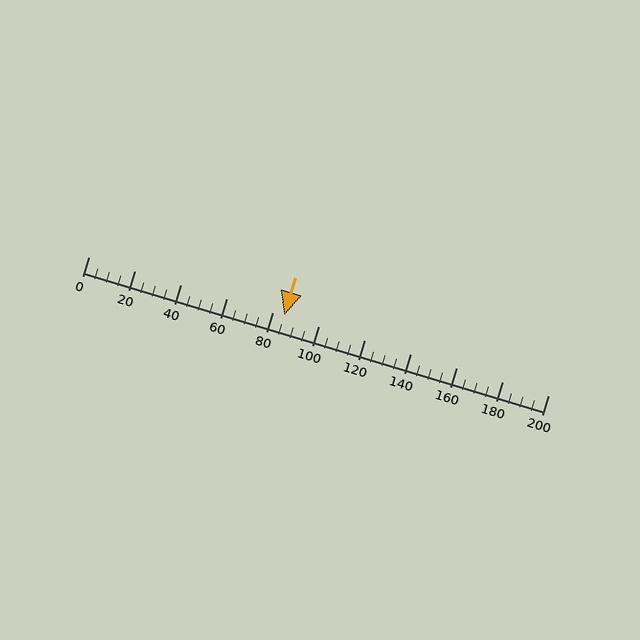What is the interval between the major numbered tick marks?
The major tick marks are spaced 20 units apart.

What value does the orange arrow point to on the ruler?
The orange arrow points to approximately 85.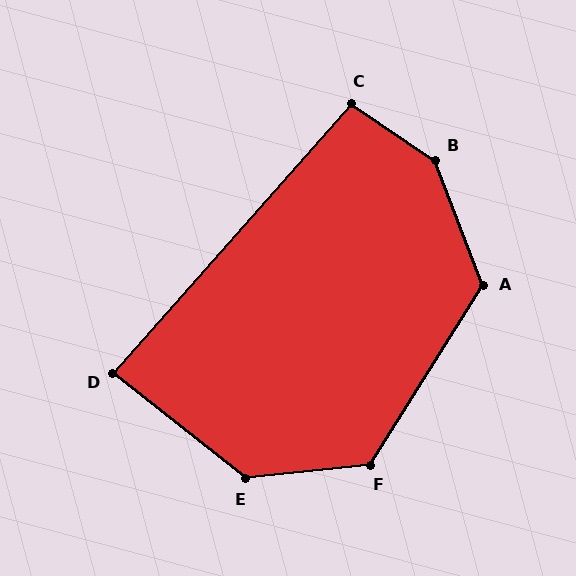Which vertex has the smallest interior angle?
D, at approximately 87 degrees.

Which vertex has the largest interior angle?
B, at approximately 145 degrees.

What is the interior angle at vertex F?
Approximately 128 degrees (obtuse).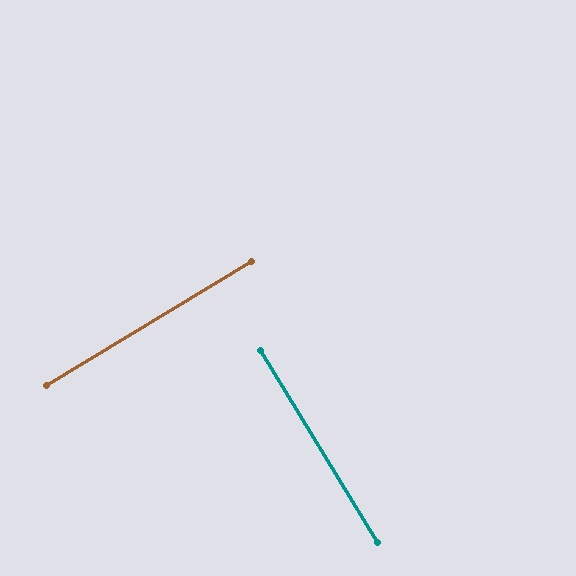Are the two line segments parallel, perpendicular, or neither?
Perpendicular — they meet at approximately 90°.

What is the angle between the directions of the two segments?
Approximately 90 degrees.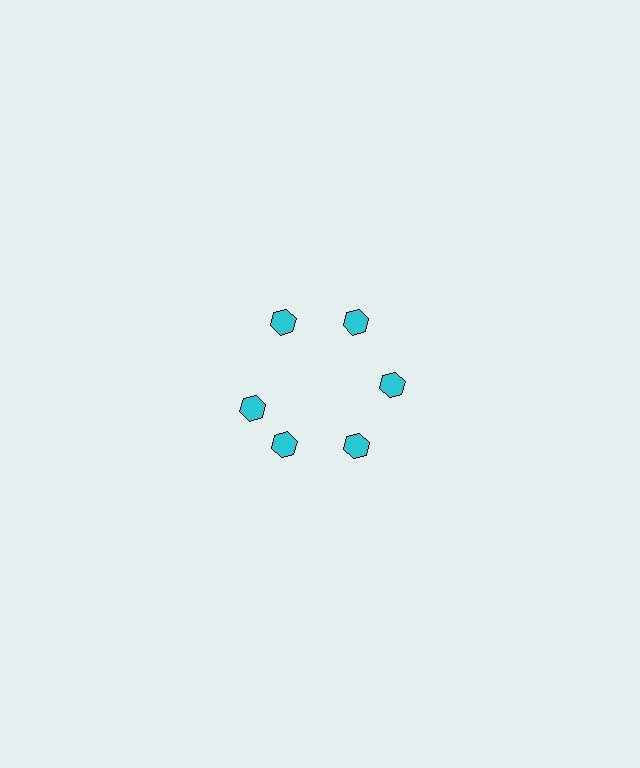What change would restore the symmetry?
The symmetry would be restored by rotating it back into even spacing with its neighbors so that all 6 hexagons sit at equal angles and equal distance from the center.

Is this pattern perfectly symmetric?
No. The 6 cyan hexagons are arranged in a ring, but one element near the 9 o'clock position is rotated out of alignment along the ring, breaking the 6-fold rotational symmetry.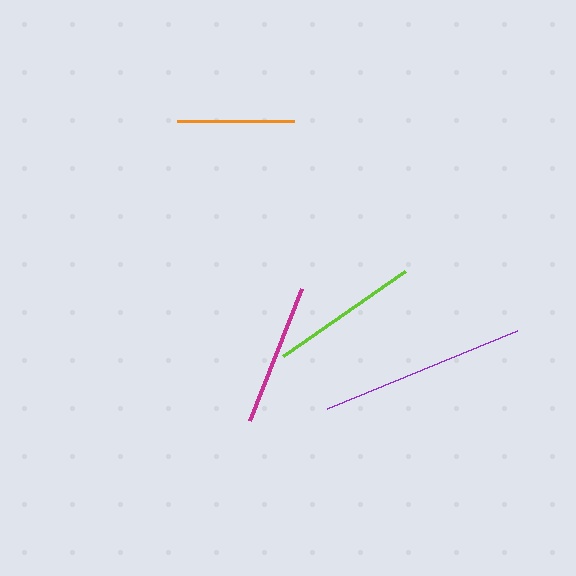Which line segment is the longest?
The purple line is the longest at approximately 205 pixels.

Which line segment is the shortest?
The orange line is the shortest at approximately 117 pixels.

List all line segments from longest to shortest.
From longest to shortest: purple, lime, magenta, orange.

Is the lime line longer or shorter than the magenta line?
The lime line is longer than the magenta line.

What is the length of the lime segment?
The lime segment is approximately 149 pixels long.